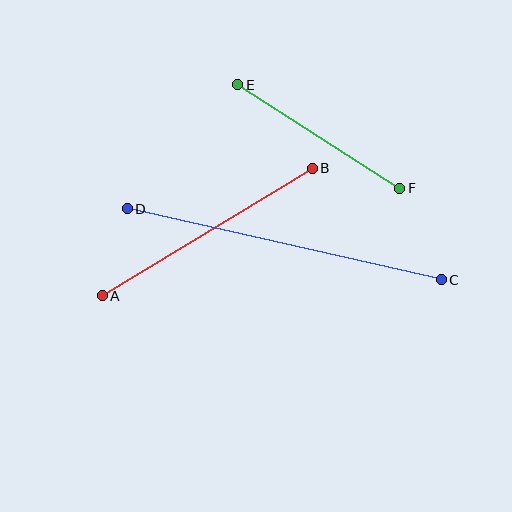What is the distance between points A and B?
The distance is approximately 246 pixels.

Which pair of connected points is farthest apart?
Points C and D are farthest apart.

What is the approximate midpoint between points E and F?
The midpoint is at approximately (319, 137) pixels.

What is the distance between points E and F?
The distance is approximately 193 pixels.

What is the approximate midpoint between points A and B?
The midpoint is at approximately (207, 232) pixels.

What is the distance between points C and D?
The distance is approximately 322 pixels.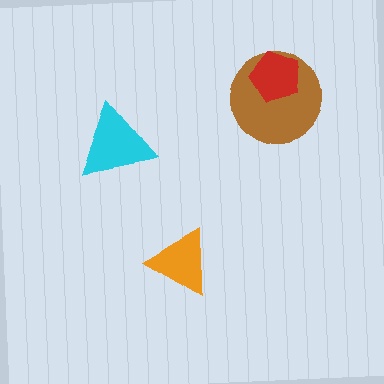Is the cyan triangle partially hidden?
No, no other shape covers it.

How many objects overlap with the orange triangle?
0 objects overlap with the orange triangle.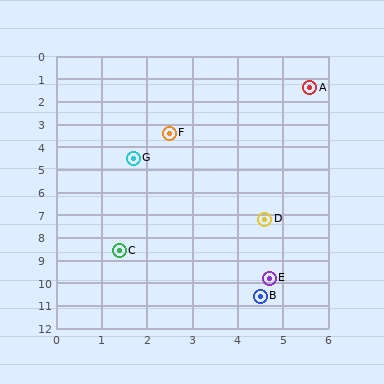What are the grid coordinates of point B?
Point B is at approximately (4.5, 10.6).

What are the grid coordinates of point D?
Point D is at approximately (4.6, 7.2).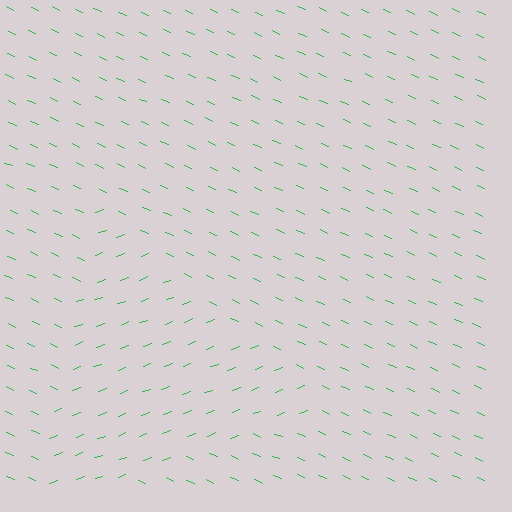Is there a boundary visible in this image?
Yes, there is a texture boundary formed by a change in line orientation.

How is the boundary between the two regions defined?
The boundary is defined purely by a change in line orientation (approximately 45 degrees difference). All lines are the same color and thickness.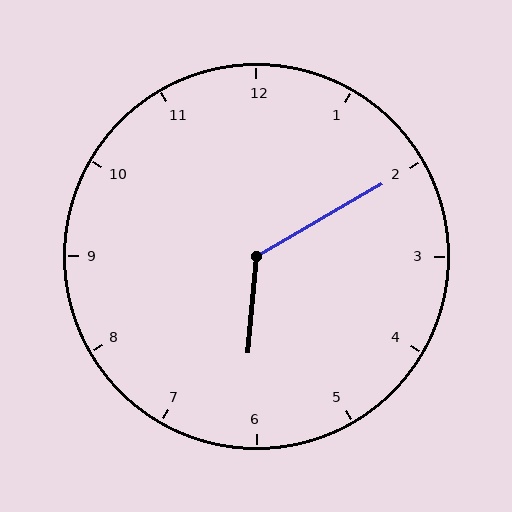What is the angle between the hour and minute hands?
Approximately 125 degrees.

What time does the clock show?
6:10.